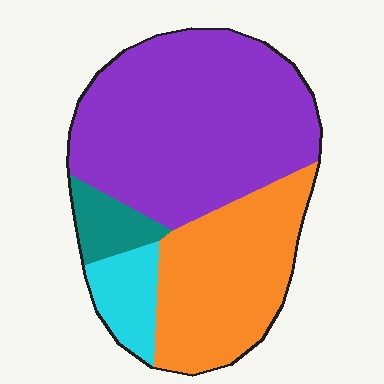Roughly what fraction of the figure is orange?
Orange takes up between a quarter and a half of the figure.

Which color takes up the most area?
Purple, at roughly 55%.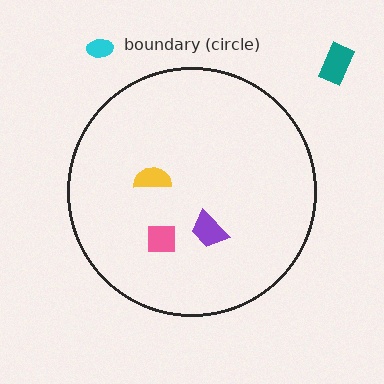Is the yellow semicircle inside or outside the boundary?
Inside.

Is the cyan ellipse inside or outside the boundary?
Outside.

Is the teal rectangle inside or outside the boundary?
Outside.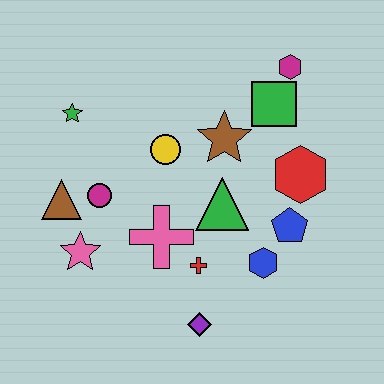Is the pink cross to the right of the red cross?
No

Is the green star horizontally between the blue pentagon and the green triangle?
No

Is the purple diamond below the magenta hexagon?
Yes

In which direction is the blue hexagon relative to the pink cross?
The blue hexagon is to the right of the pink cross.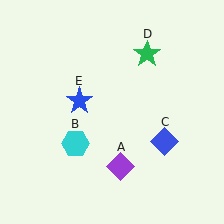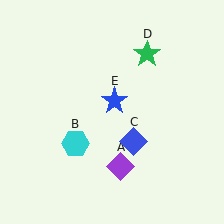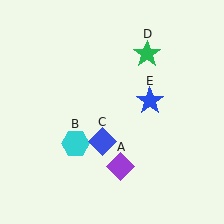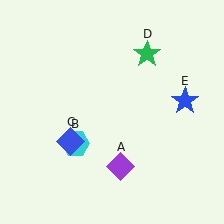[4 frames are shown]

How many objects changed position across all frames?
2 objects changed position: blue diamond (object C), blue star (object E).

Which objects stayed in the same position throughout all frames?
Purple diamond (object A) and cyan hexagon (object B) and green star (object D) remained stationary.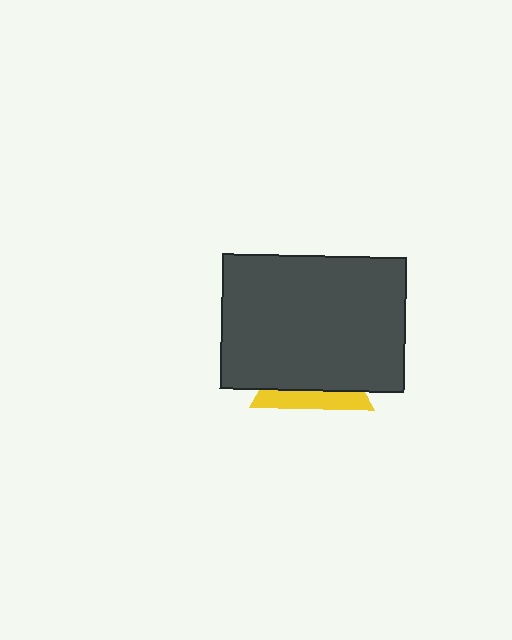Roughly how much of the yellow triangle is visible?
A small part of it is visible (roughly 30%).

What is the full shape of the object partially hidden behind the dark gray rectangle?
The partially hidden object is a yellow triangle.